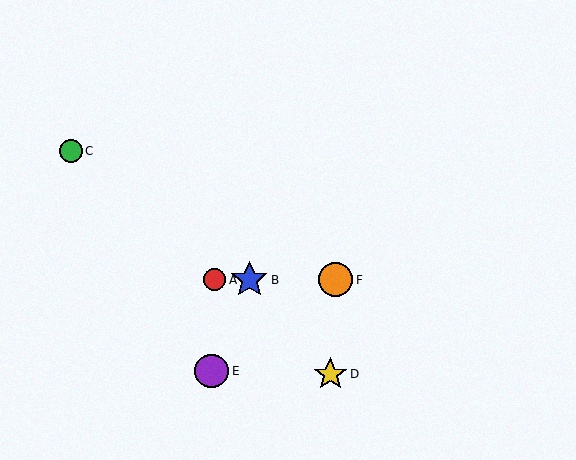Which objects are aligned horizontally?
Objects A, B, F are aligned horizontally.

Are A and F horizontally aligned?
Yes, both are at y≈280.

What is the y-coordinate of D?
Object D is at y≈374.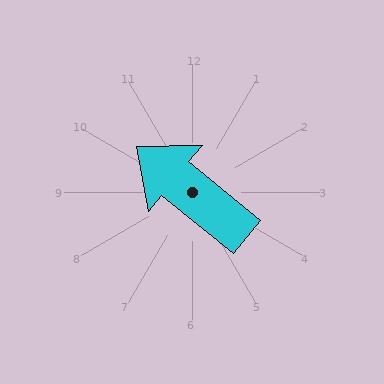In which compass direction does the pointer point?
Northwest.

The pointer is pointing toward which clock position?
Roughly 10 o'clock.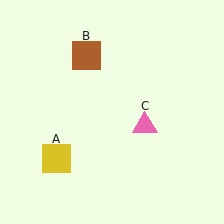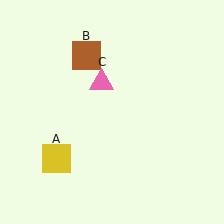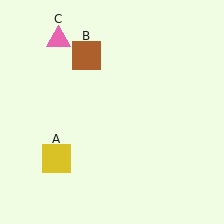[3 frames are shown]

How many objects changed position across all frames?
1 object changed position: pink triangle (object C).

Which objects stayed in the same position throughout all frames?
Yellow square (object A) and brown square (object B) remained stationary.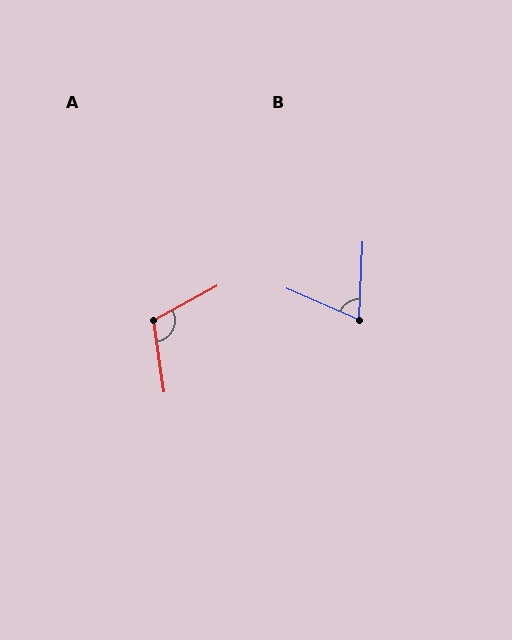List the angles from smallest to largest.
B (69°), A (110°).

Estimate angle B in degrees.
Approximately 69 degrees.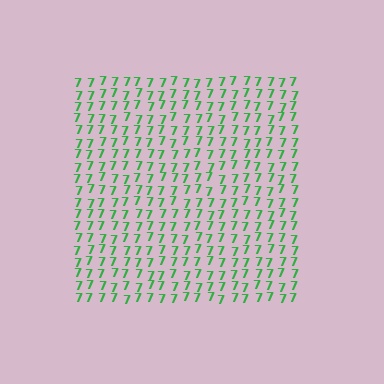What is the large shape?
The large shape is a square.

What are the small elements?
The small elements are digit 7's.